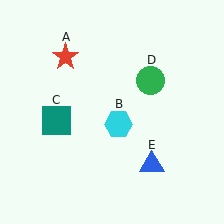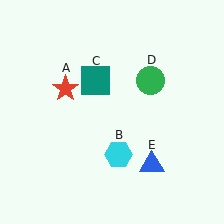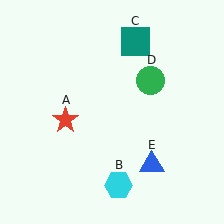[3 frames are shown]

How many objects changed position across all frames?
3 objects changed position: red star (object A), cyan hexagon (object B), teal square (object C).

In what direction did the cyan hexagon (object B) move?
The cyan hexagon (object B) moved down.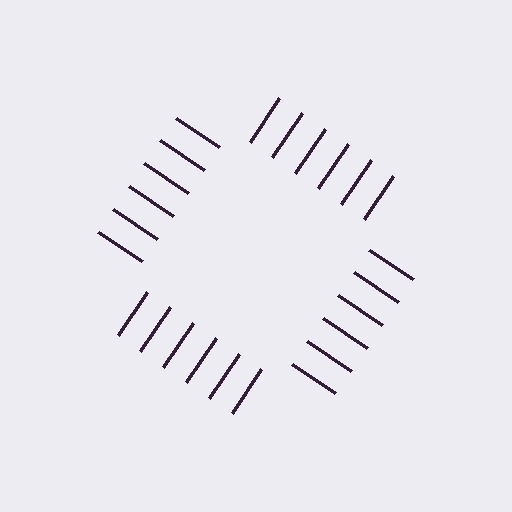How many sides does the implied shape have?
4 sides — the line-ends trace a square.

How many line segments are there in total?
24 — 6 along each of the 4 edges.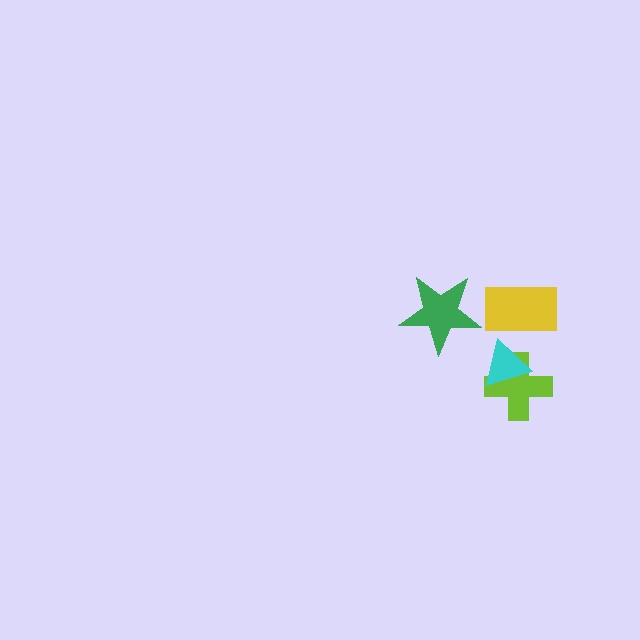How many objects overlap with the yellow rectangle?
0 objects overlap with the yellow rectangle.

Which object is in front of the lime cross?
The cyan triangle is in front of the lime cross.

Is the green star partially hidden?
No, no other shape covers it.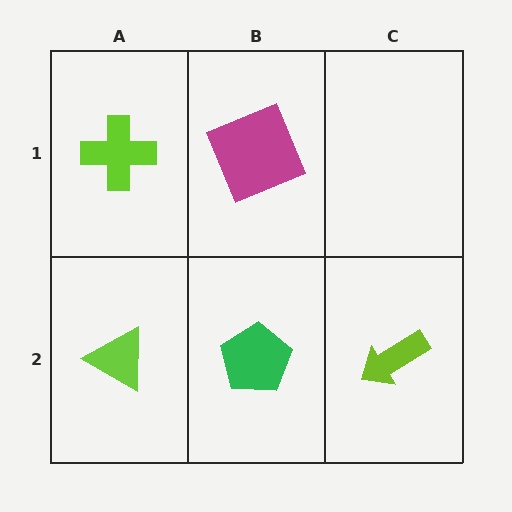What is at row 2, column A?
A lime triangle.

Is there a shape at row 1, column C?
No, that cell is empty.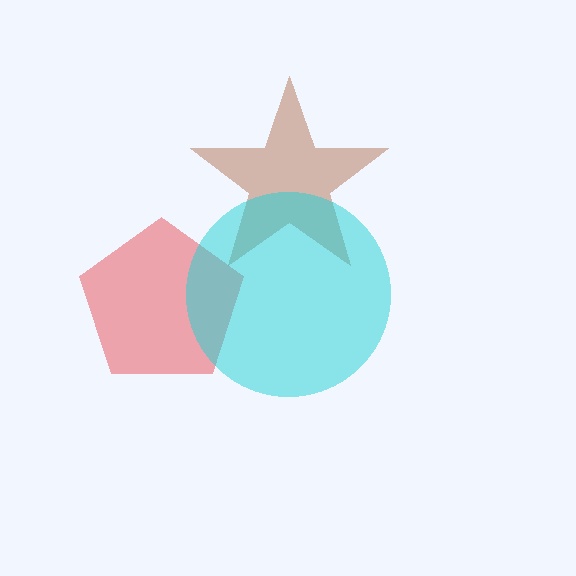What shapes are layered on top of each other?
The layered shapes are: a brown star, a red pentagon, a cyan circle.